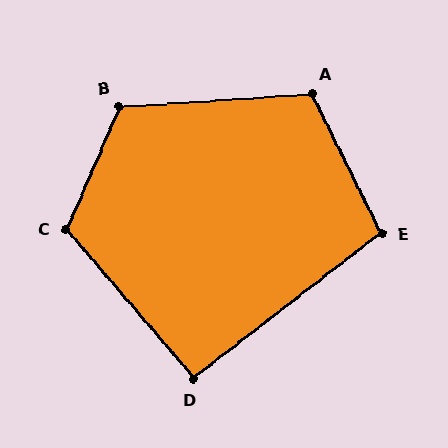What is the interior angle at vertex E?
Approximately 101 degrees (obtuse).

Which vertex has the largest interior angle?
B, at approximately 117 degrees.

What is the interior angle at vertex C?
Approximately 117 degrees (obtuse).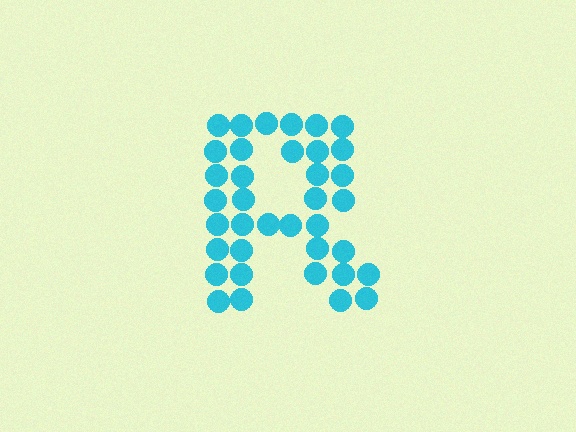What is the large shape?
The large shape is the letter R.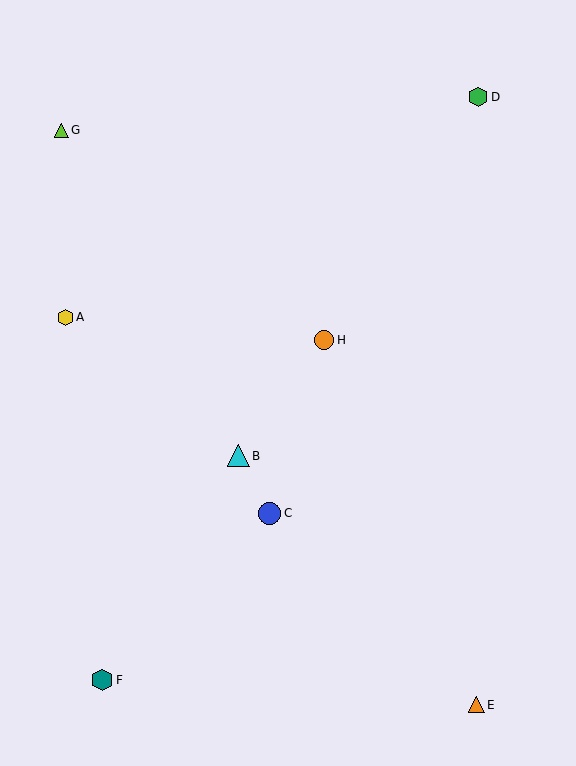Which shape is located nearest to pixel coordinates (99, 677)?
The teal hexagon (labeled F) at (102, 680) is nearest to that location.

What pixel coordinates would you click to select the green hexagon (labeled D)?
Click at (478, 97) to select the green hexagon D.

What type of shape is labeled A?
Shape A is a yellow hexagon.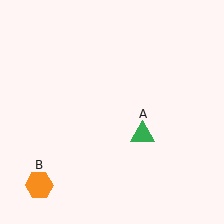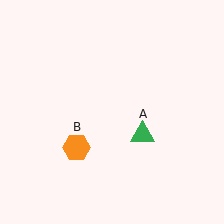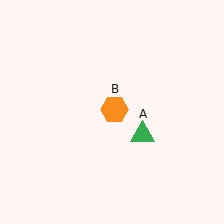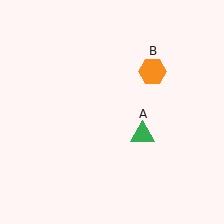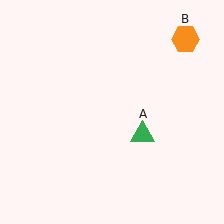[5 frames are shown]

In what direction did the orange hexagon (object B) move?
The orange hexagon (object B) moved up and to the right.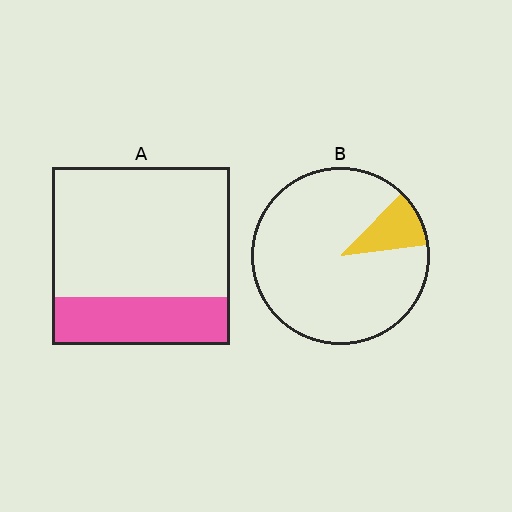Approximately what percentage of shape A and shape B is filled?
A is approximately 25% and B is approximately 10%.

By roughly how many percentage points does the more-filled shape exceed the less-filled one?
By roughly 15 percentage points (A over B).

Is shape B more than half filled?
No.